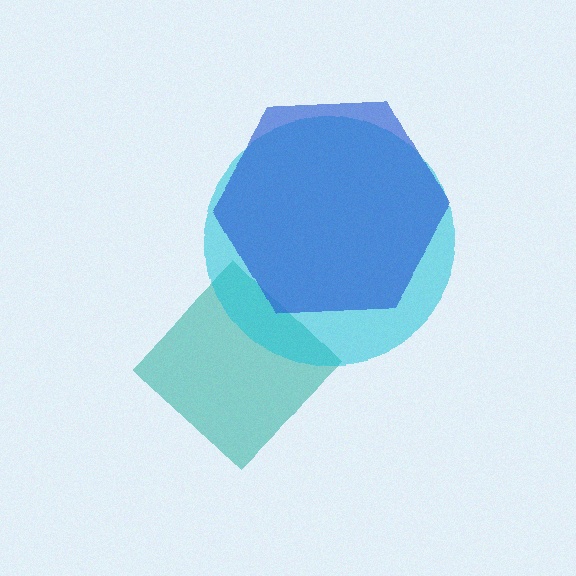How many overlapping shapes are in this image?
There are 3 overlapping shapes in the image.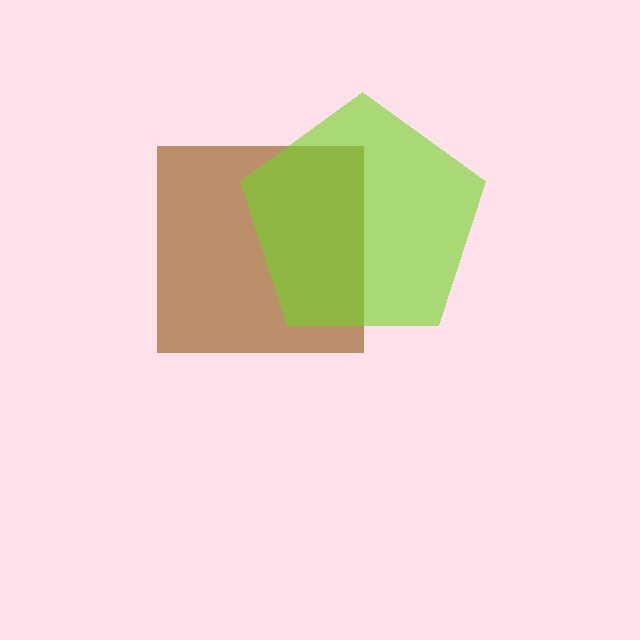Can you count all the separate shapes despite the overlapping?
Yes, there are 2 separate shapes.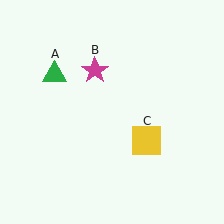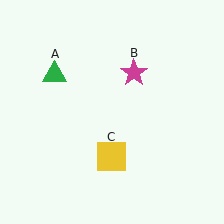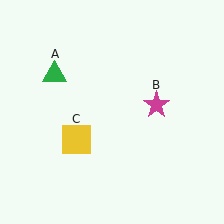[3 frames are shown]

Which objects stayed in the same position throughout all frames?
Green triangle (object A) remained stationary.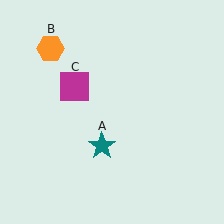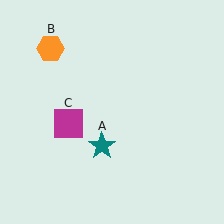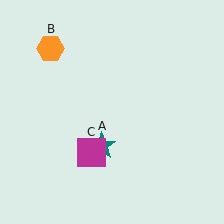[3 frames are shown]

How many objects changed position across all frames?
1 object changed position: magenta square (object C).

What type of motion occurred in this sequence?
The magenta square (object C) rotated counterclockwise around the center of the scene.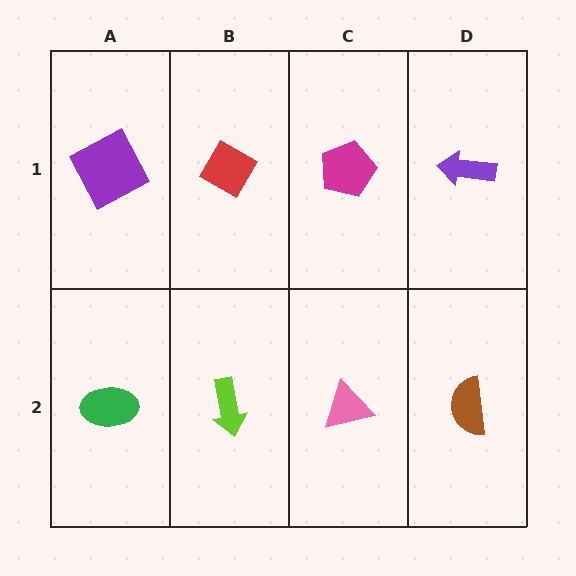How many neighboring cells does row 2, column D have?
2.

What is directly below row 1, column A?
A green ellipse.